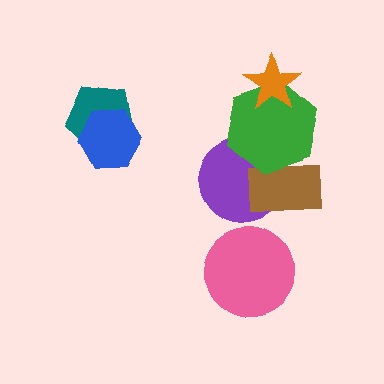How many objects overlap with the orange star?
1 object overlaps with the orange star.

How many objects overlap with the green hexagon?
3 objects overlap with the green hexagon.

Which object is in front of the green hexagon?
The orange star is in front of the green hexagon.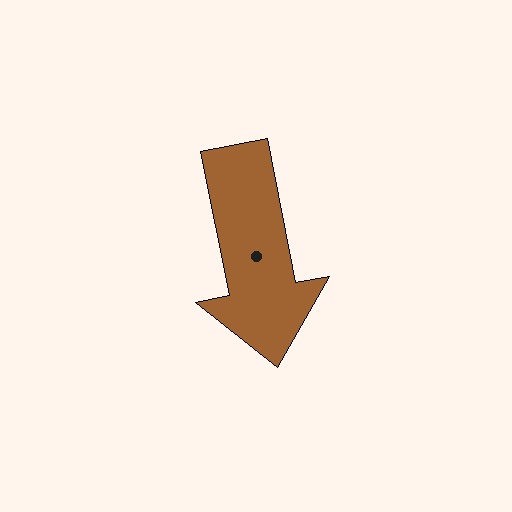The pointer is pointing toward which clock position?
Roughly 6 o'clock.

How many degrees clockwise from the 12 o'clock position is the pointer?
Approximately 169 degrees.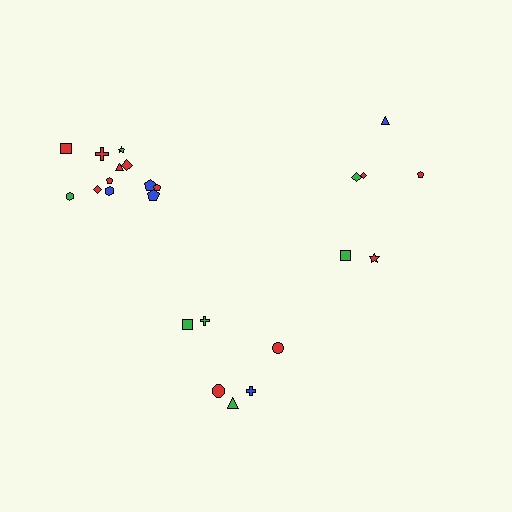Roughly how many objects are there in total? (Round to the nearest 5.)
Roughly 25 objects in total.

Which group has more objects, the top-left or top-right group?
The top-left group.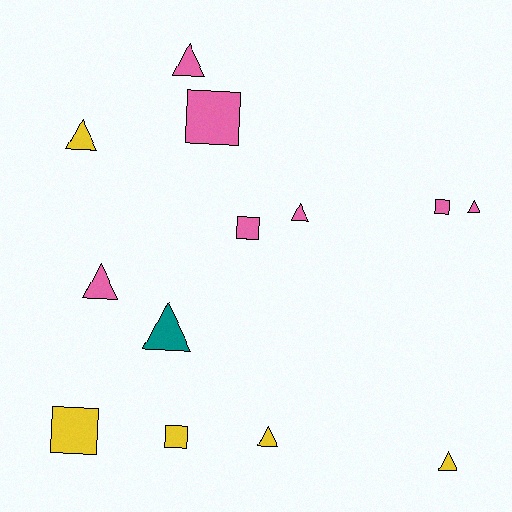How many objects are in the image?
There are 13 objects.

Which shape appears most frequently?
Triangle, with 8 objects.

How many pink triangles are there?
There are 4 pink triangles.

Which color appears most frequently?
Pink, with 7 objects.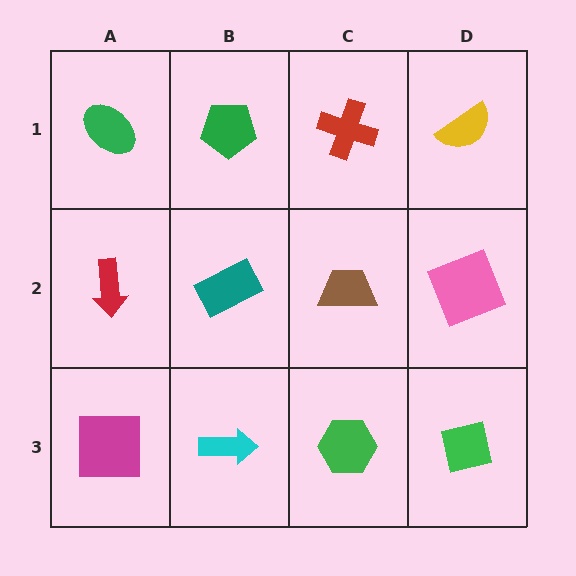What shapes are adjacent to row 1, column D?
A pink square (row 2, column D), a red cross (row 1, column C).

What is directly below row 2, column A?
A magenta square.